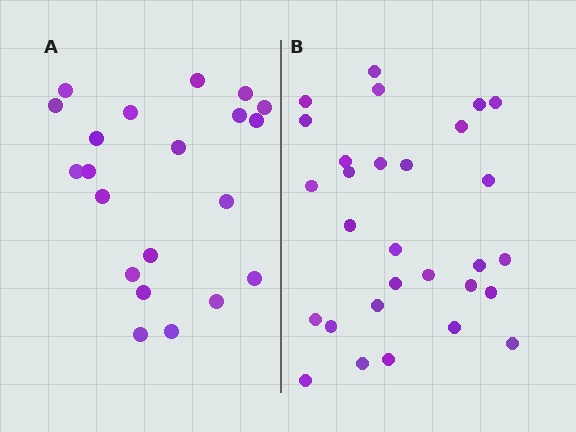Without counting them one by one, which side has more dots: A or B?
Region B (the right region) has more dots.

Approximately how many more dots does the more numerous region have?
Region B has roughly 8 or so more dots than region A.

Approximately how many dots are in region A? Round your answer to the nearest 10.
About 20 dots. (The exact count is 21, which rounds to 20.)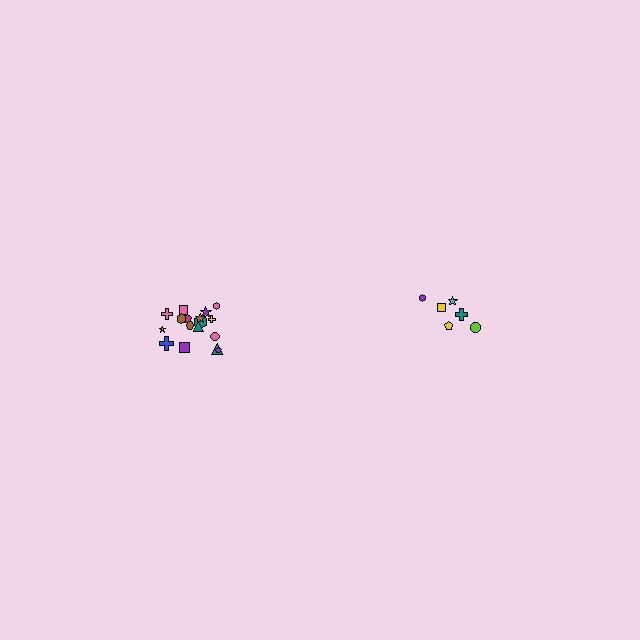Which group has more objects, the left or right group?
The left group.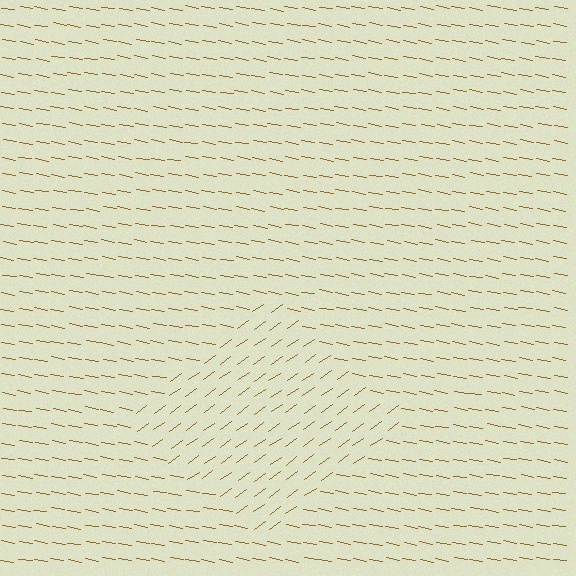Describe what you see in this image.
The image is filled with small brown line segments. A diamond region in the image has lines oriented differently from the surrounding lines, creating a visible texture boundary.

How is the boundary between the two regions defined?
The boundary is defined purely by a change in line orientation (approximately 45 degrees difference). All lines are the same color and thickness.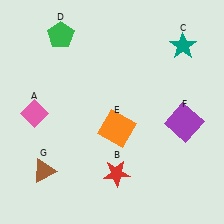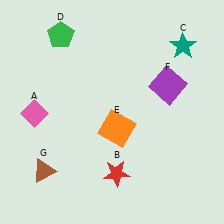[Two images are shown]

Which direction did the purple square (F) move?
The purple square (F) moved up.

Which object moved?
The purple square (F) moved up.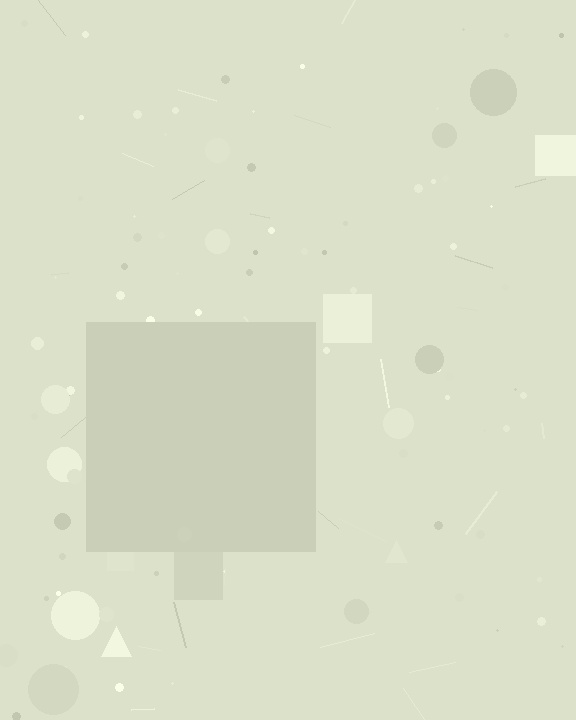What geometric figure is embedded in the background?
A square is embedded in the background.